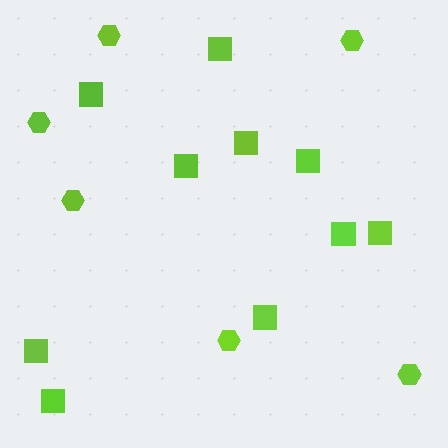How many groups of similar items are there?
There are 2 groups: one group of hexagons (6) and one group of squares (10).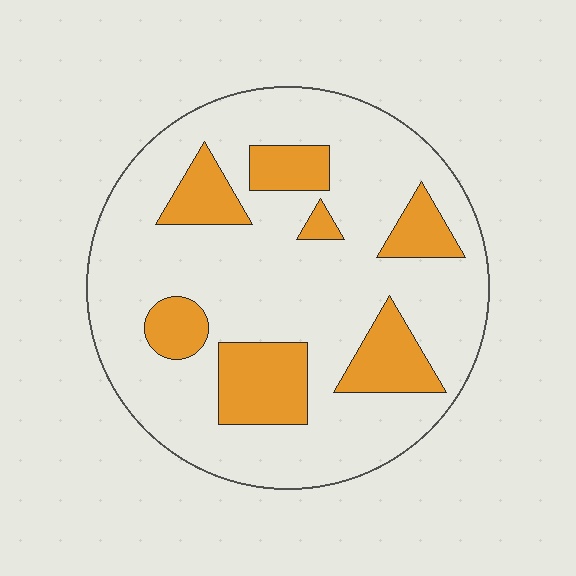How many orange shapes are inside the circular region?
7.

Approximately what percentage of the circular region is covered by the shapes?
Approximately 20%.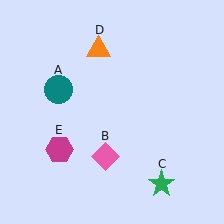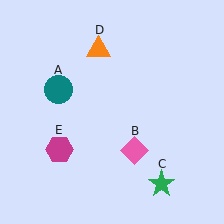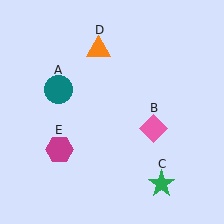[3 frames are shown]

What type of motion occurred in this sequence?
The pink diamond (object B) rotated counterclockwise around the center of the scene.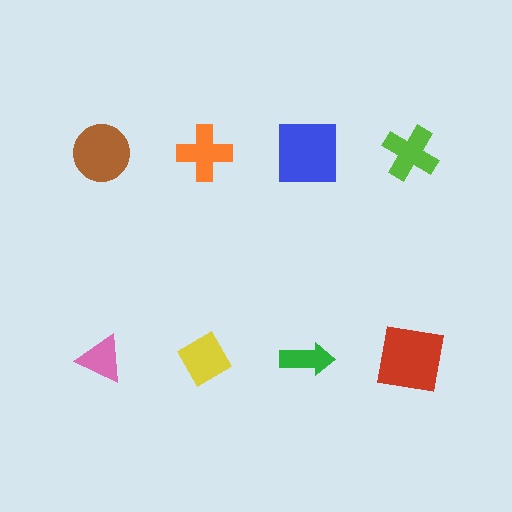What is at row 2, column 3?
A green arrow.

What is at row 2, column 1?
A pink triangle.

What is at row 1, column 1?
A brown circle.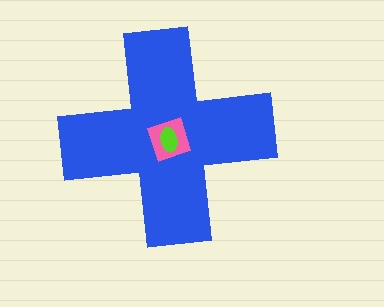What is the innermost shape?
The lime ellipse.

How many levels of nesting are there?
3.